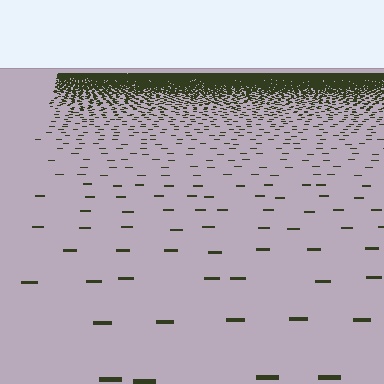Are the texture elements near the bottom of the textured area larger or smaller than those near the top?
Larger. Near the bottom, elements are closer to the viewer and appear at a bigger on-screen size.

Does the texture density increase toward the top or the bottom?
Density increases toward the top.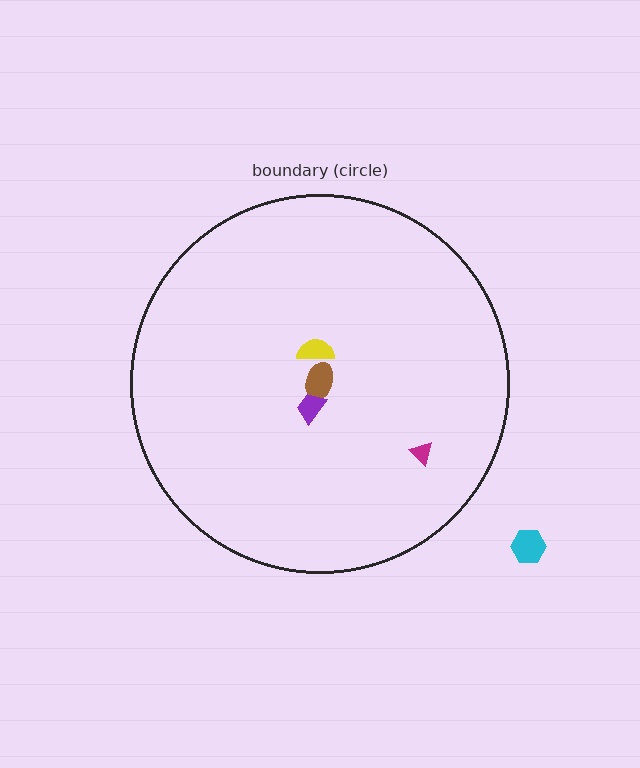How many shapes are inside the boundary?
4 inside, 1 outside.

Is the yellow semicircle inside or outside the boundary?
Inside.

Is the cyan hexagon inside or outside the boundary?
Outside.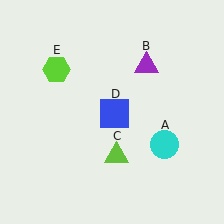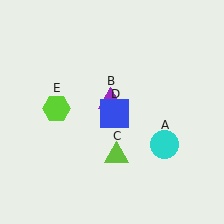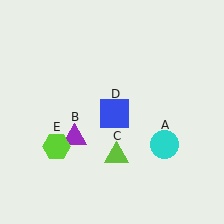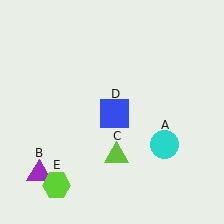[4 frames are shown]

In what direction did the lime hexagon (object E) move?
The lime hexagon (object E) moved down.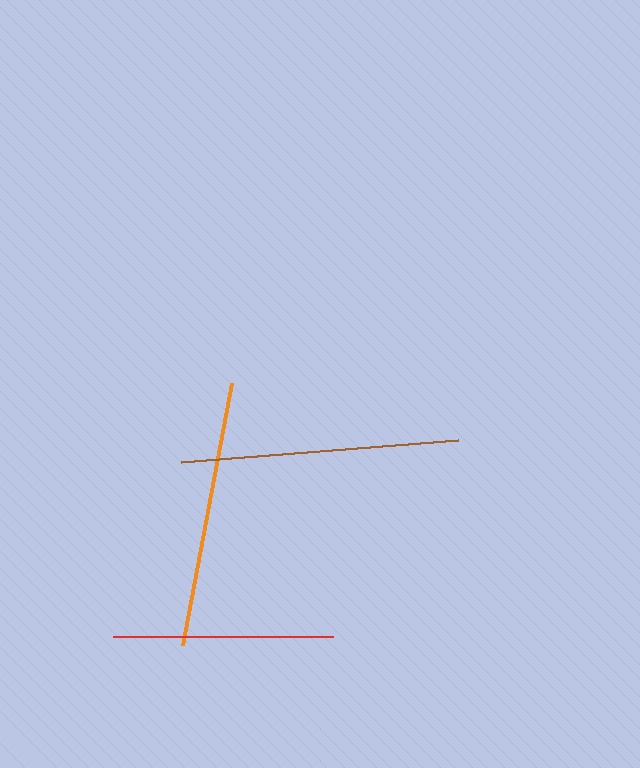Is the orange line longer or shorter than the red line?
The orange line is longer than the red line.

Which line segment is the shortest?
The red line is the shortest at approximately 220 pixels.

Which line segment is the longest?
The brown line is the longest at approximately 278 pixels.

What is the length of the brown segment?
The brown segment is approximately 278 pixels long.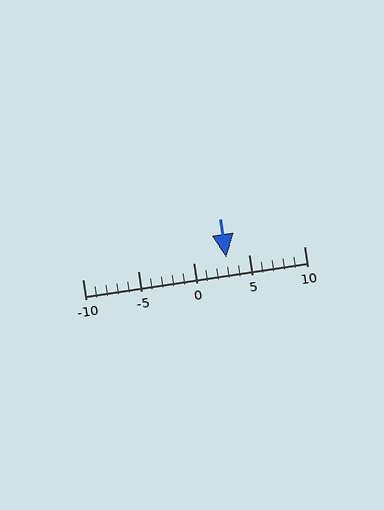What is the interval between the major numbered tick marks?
The major tick marks are spaced 5 units apart.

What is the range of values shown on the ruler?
The ruler shows values from -10 to 10.